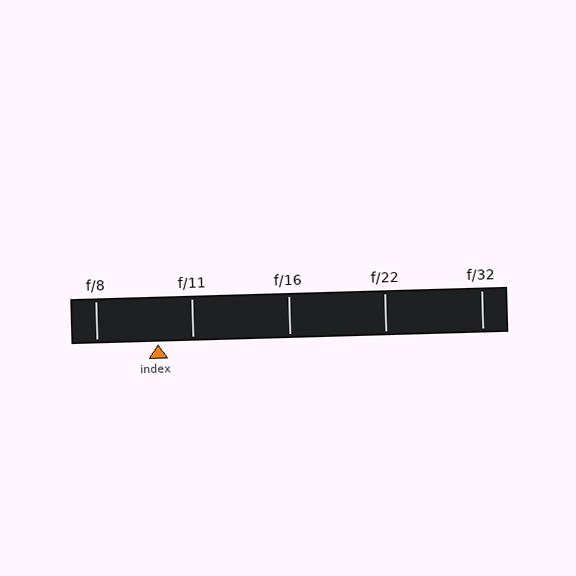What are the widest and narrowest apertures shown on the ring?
The widest aperture shown is f/8 and the narrowest is f/32.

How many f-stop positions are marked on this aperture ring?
There are 5 f-stop positions marked.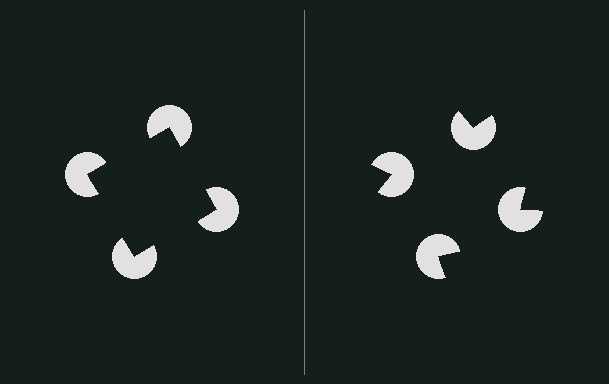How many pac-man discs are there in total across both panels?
8 — 4 on each side.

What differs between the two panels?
The pac-man discs are positioned identically on both sides; only the wedge orientations differ. On the left they align to a square; on the right they are misaligned.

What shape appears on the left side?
An illusory square.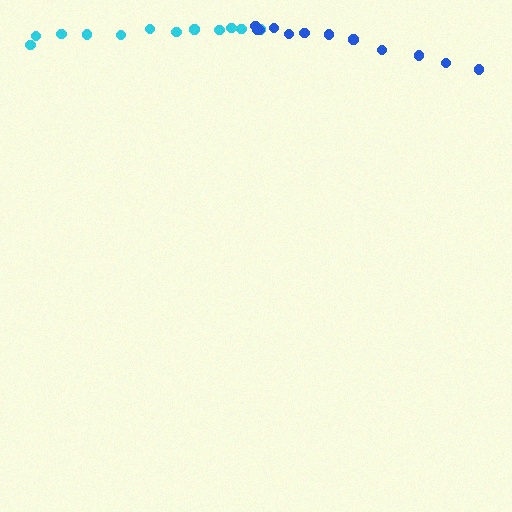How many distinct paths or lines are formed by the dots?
There are 2 distinct paths.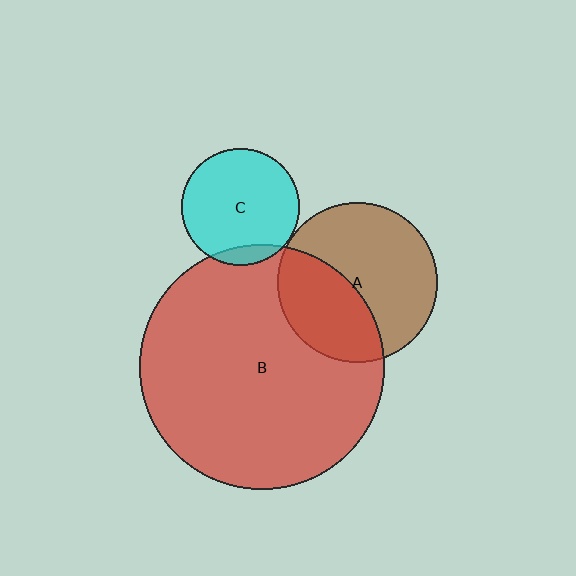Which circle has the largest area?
Circle B (red).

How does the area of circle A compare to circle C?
Approximately 1.9 times.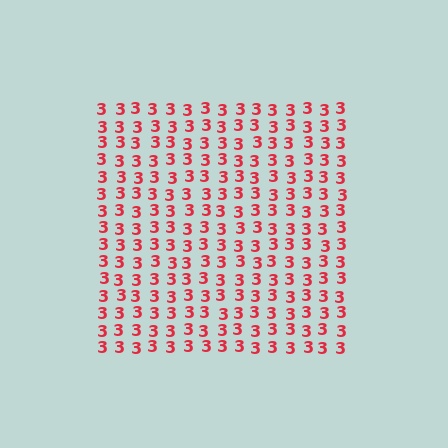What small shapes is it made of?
It is made of small digit 3's.